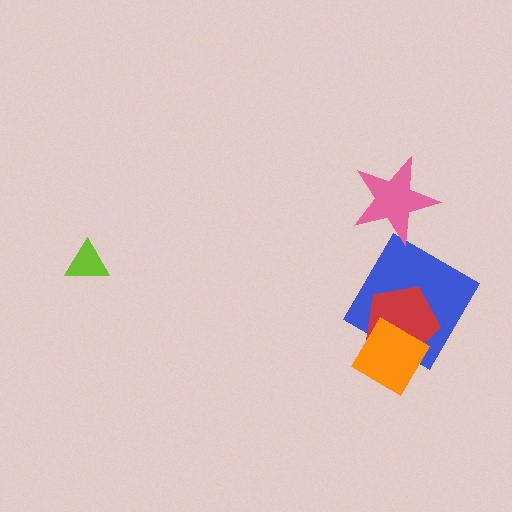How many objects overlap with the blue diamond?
2 objects overlap with the blue diamond.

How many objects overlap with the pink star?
0 objects overlap with the pink star.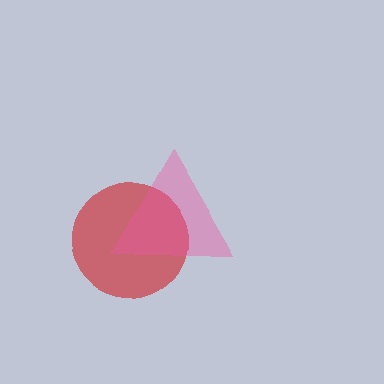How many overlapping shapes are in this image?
There are 2 overlapping shapes in the image.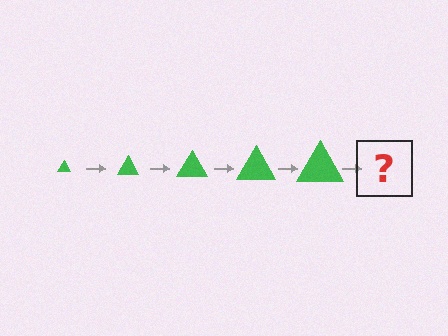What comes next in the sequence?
The next element should be a green triangle, larger than the previous one.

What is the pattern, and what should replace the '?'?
The pattern is that the triangle gets progressively larger each step. The '?' should be a green triangle, larger than the previous one.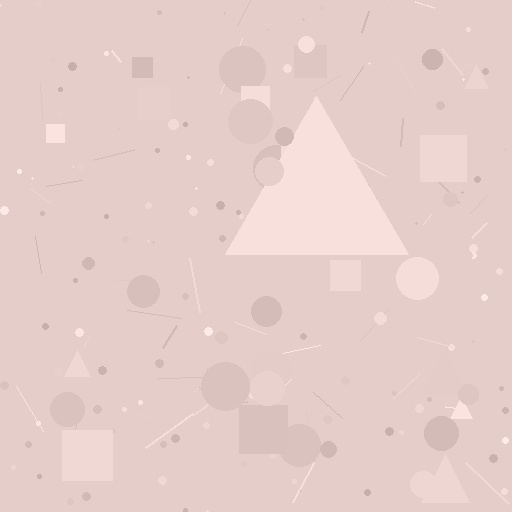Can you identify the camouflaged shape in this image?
The camouflaged shape is a triangle.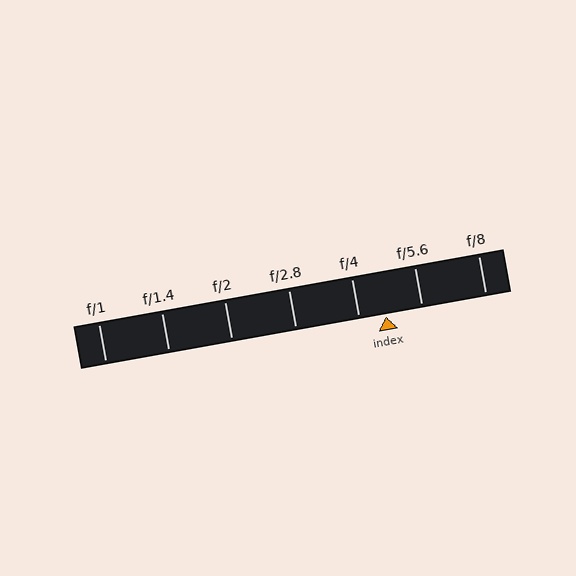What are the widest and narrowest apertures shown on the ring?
The widest aperture shown is f/1 and the narrowest is f/8.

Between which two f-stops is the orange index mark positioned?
The index mark is between f/4 and f/5.6.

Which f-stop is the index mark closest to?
The index mark is closest to f/4.